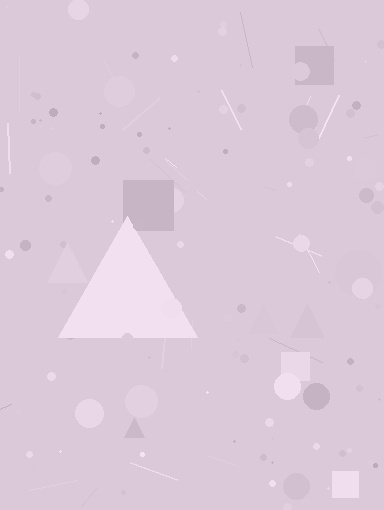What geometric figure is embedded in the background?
A triangle is embedded in the background.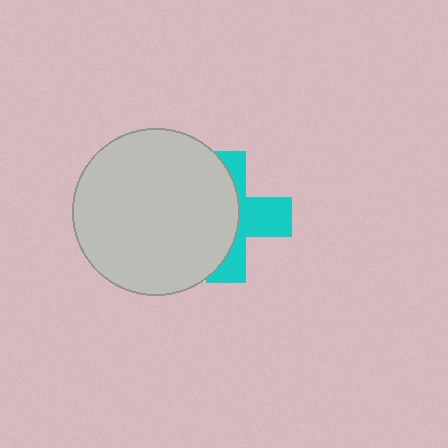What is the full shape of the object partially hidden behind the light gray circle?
The partially hidden object is a cyan cross.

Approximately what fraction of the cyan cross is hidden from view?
Roughly 56% of the cyan cross is hidden behind the light gray circle.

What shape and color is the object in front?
The object in front is a light gray circle.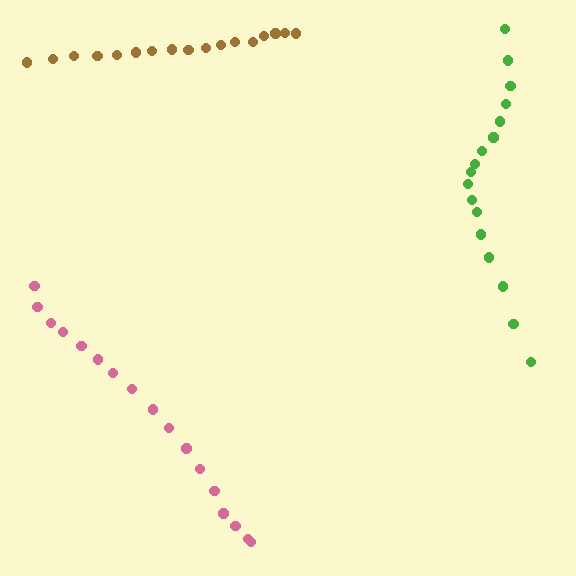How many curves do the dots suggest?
There are 3 distinct paths.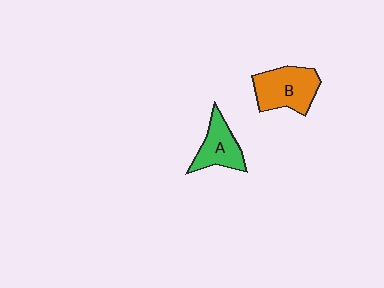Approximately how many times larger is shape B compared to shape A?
Approximately 1.4 times.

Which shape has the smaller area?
Shape A (green).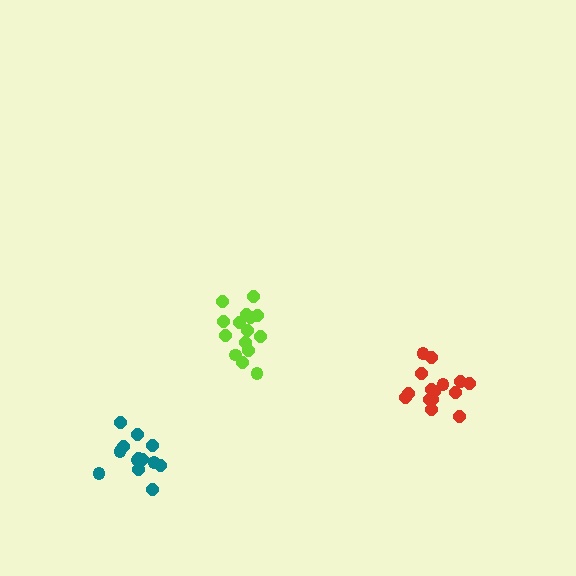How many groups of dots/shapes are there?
There are 3 groups.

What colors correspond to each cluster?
The clusters are colored: teal, lime, red.